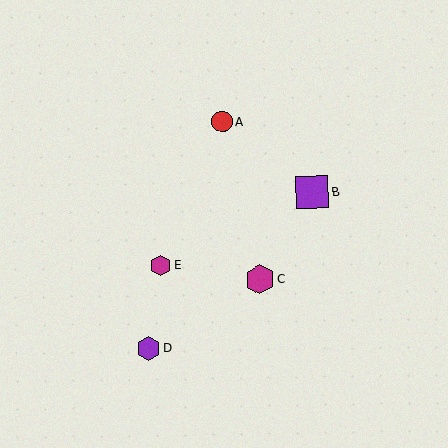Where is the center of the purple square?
The center of the purple square is at (312, 192).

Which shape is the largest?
The purple square (labeled B) is the largest.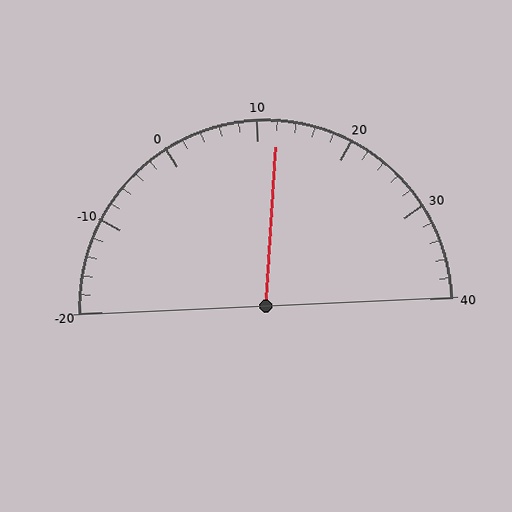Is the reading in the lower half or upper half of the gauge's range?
The reading is in the upper half of the range (-20 to 40).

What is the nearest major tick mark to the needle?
The nearest major tick mark is 10.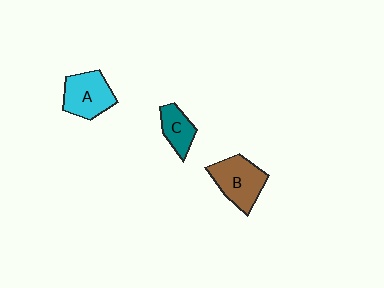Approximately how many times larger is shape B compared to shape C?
Approximately 1.7 times.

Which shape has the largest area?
Shape B (brown).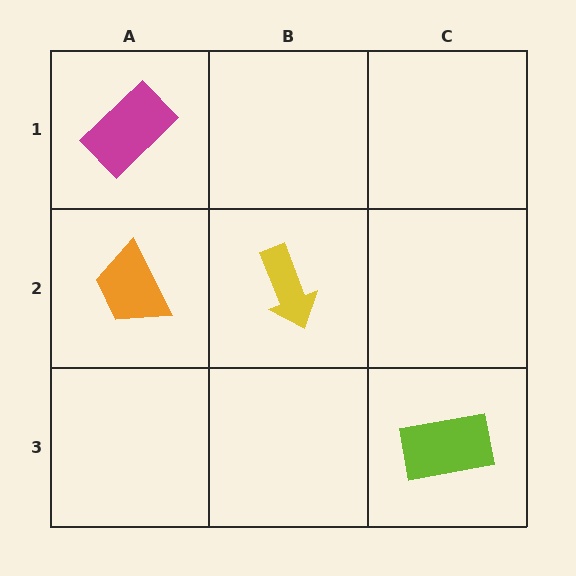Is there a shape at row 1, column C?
No, that cell is empty.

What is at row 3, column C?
A lime rectangle.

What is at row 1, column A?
A magenta rectangle.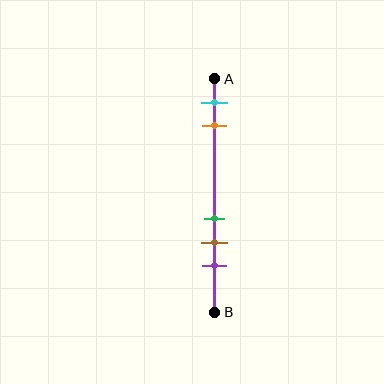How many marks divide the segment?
There are 5 marks dividing the segment.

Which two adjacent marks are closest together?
The green and brown marks are the closest adjacent pair.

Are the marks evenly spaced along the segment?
No, the marks are not evenly spaced.